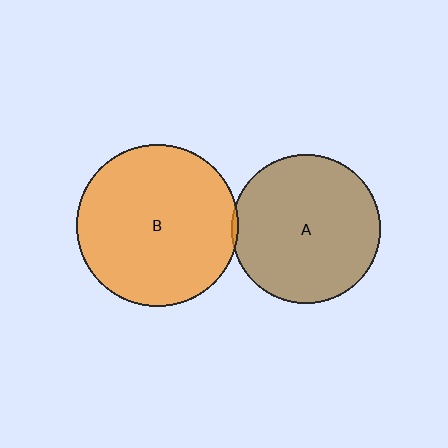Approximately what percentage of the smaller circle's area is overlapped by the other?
Approximately 5%.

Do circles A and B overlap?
Yes.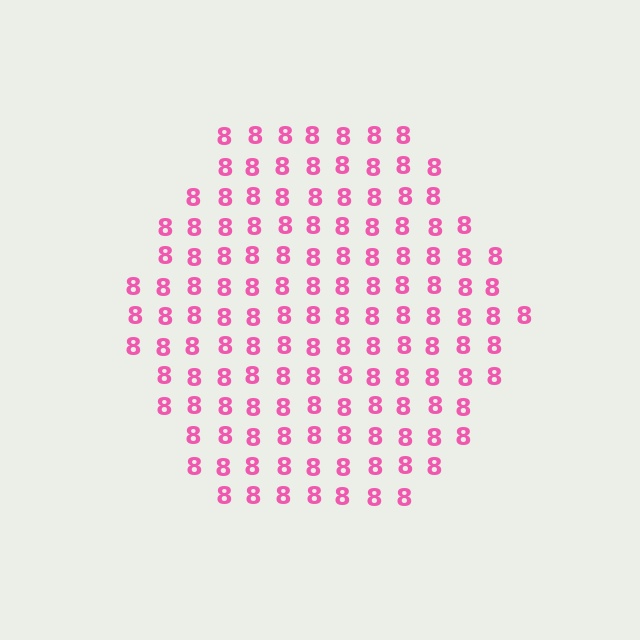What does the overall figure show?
The overall figure shows a hexagon.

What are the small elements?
The small elements are digit 8's.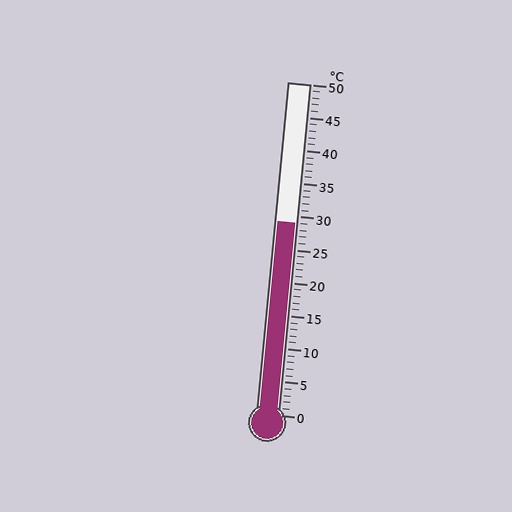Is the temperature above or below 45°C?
The temperature is below 45°C.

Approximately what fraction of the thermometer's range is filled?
The thermometer is filled to approximately 60% of its range.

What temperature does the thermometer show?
The thermometer shows approximately 29°C.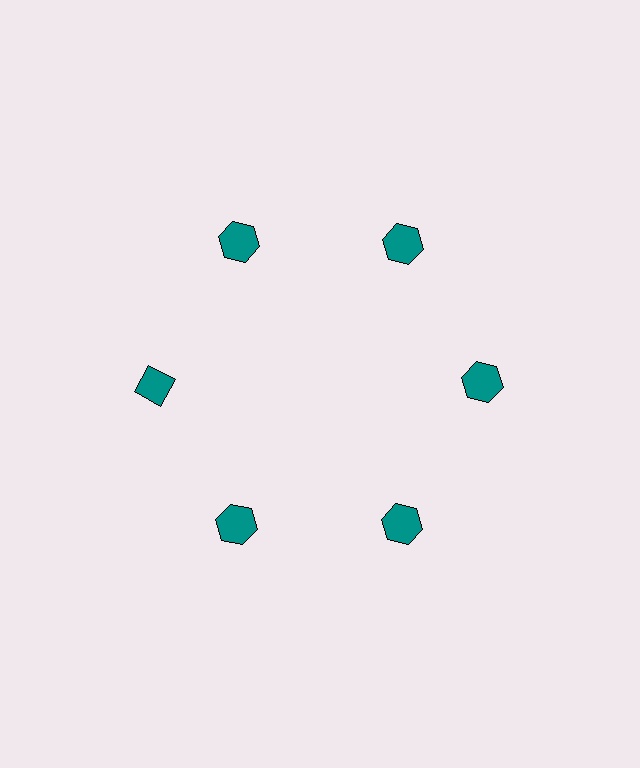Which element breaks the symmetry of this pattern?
The teal diamond at roughly the 9 o'clock position breaks the symmetry. All other shapes are teal hexagons.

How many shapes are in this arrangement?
There are 6 shapes arranged in a ring pattern.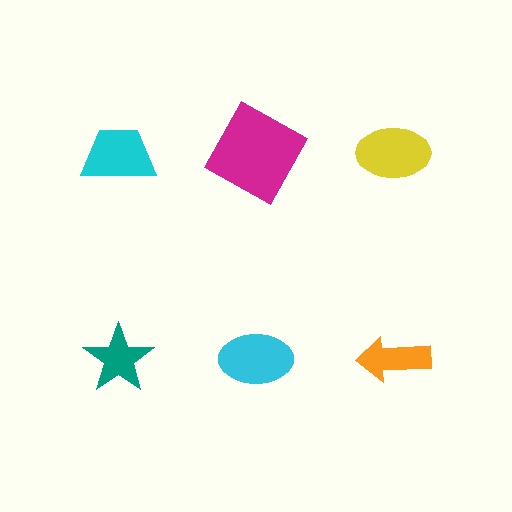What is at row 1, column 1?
A cyan trapezoid.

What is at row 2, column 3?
An orange arrow.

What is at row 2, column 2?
A cyan ellipse.